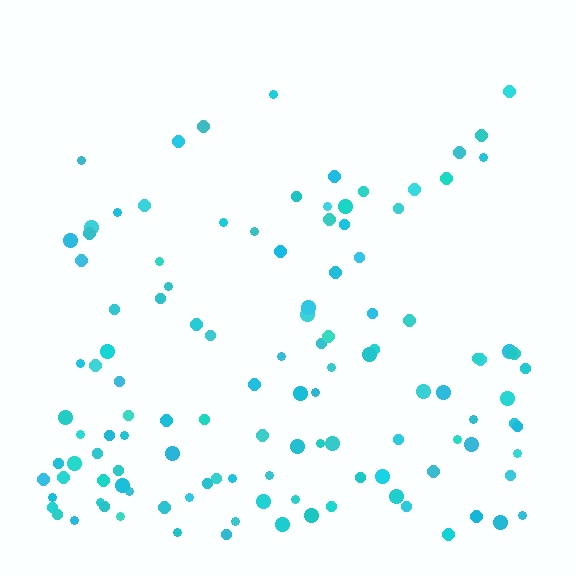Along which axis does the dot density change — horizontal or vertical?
Vertical.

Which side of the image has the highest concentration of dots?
The bottom.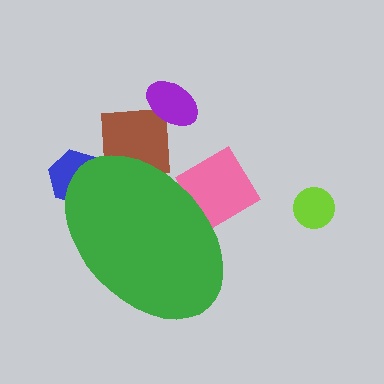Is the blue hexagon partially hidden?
Yes, the blue hexagon is partially hidden behind the green ellipse.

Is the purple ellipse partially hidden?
No, the purple ellipse is fully visible.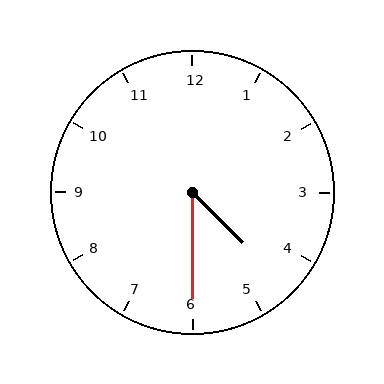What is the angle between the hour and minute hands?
Approximately 45 degrees.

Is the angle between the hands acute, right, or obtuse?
It is acute.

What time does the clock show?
4:30.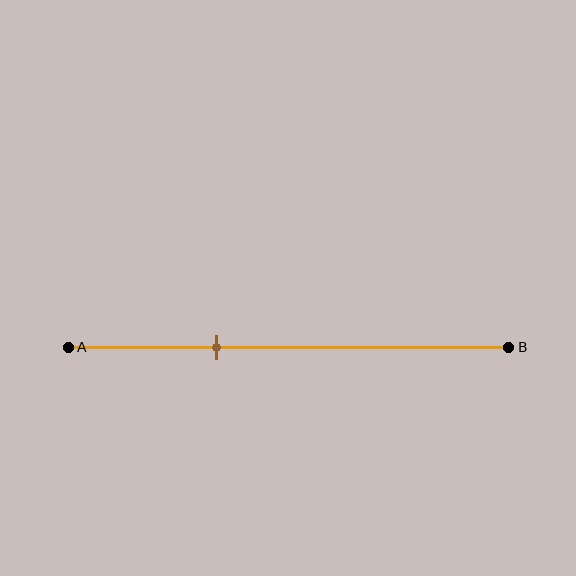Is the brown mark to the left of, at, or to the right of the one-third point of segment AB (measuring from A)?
The brown mark is approximately at the one-third point of segment AB.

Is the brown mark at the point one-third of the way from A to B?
Yes, the mark is approximately at the one-third point.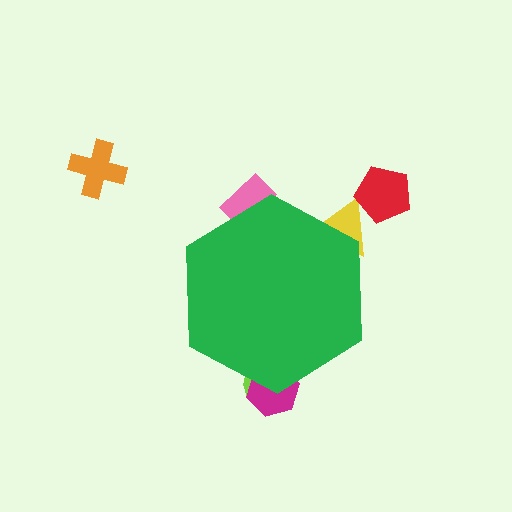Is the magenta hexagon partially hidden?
Yes, the magenta hexagon is partially hidden behind the green hexagon.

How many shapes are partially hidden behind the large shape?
4 shapes are partially hidden.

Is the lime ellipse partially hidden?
Yes, the lime ellipse is partially hidden behind the green hexagon.